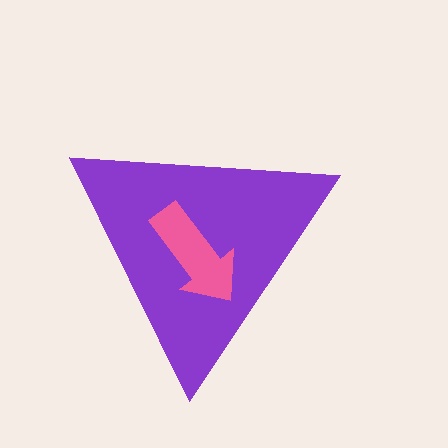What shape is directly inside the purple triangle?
The pink arrow.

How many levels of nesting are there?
2.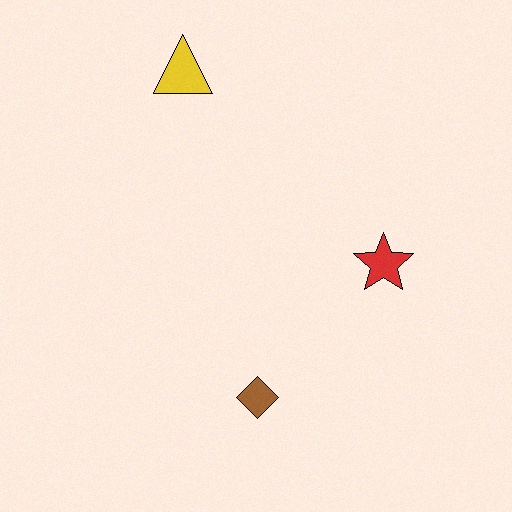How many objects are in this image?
There are 3 objects.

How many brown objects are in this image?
There is 1 brown object.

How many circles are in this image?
There are no circles.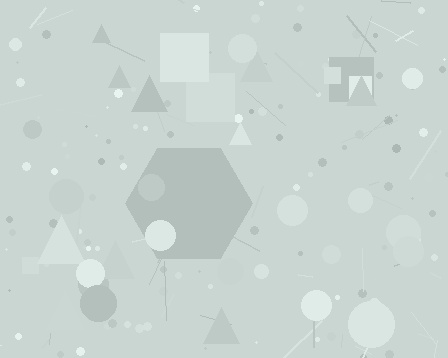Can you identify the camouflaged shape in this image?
The camouflaged shape is a hexagon.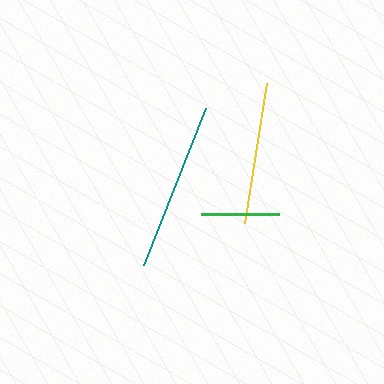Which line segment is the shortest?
The green line is the shortest at approximately 78 pixels.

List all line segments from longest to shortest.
From longest to shortest: teal, yellow, green.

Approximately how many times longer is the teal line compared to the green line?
The teal line is approximately 2.2 times the length of the green line.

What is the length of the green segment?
The green segment is approximately 78 pixels long.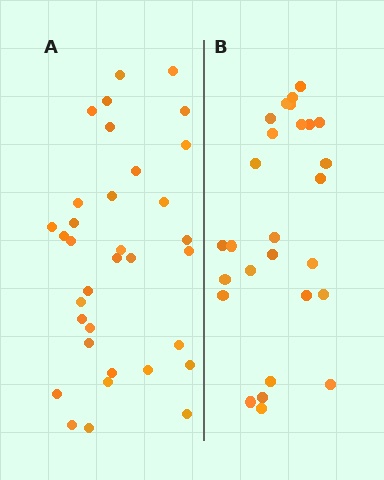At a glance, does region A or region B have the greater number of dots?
Region A (the left region) has more dots.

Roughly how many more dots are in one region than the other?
Region A has roughly 8 or so more dots than region B.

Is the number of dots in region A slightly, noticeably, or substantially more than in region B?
Region A has noticeably more, but not dramatically so. The ratio is roughly 1.3 to 1.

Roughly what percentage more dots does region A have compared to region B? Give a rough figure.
About 25% more.